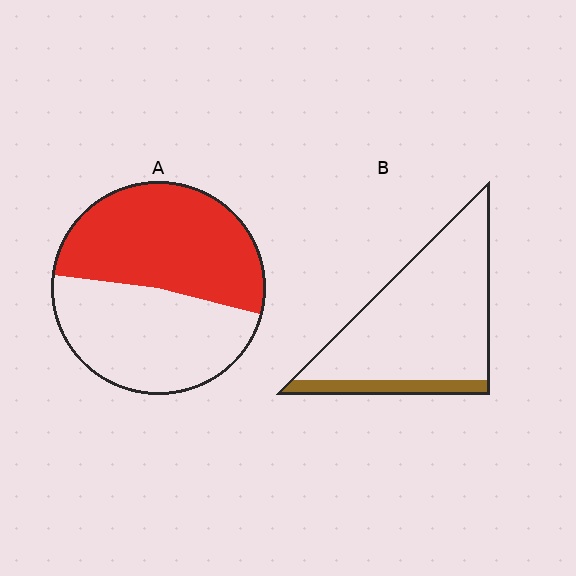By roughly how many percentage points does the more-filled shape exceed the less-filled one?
By roughly 40 percentage points (A over B).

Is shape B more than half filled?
No.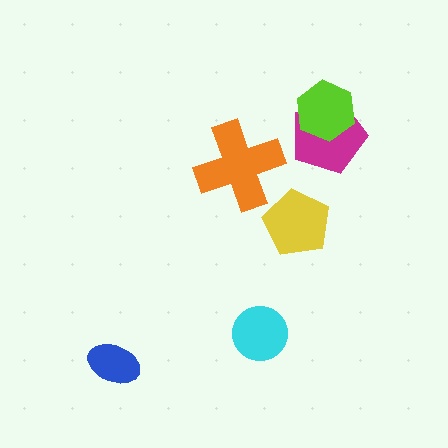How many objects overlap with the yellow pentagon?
0 objects overlap with the yellow pentagon.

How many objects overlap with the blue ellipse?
0 objects overlap with the blue ellipse.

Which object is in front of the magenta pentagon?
The lime hexagon is in front of the magenta pentagon.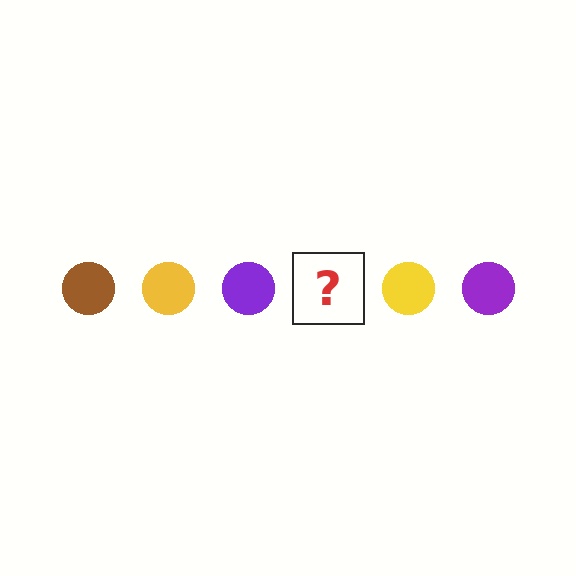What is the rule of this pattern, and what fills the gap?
The rule is that the pattern cycles through brown, yellow, purple circles. The gap should be filled with a brown circle.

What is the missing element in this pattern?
The missing element is a brown circle.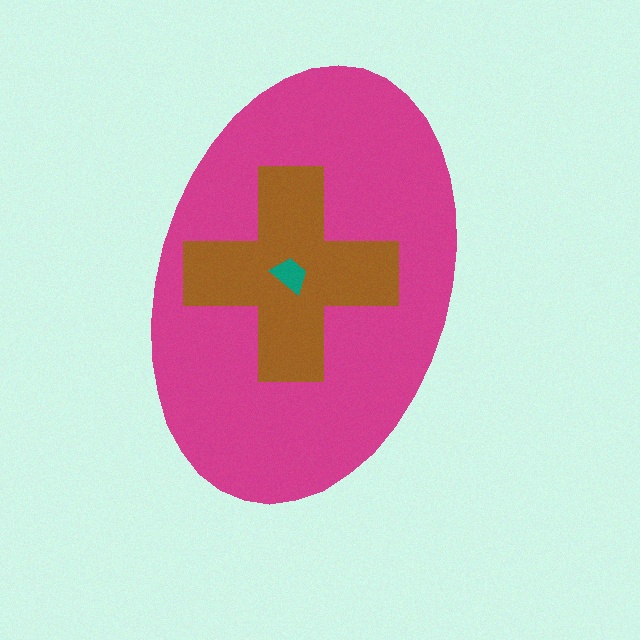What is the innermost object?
The teal trapezoid.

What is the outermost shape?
The magenta ellipse.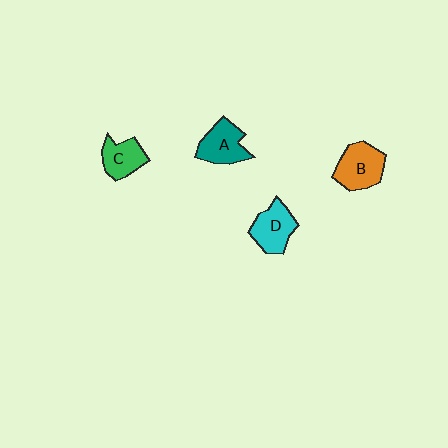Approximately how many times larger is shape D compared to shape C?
Approximately 1.2 times.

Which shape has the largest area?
Shape B (orange).